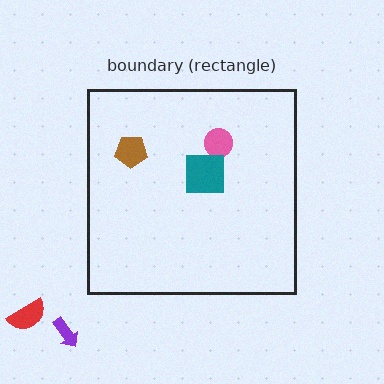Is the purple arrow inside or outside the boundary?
Outside.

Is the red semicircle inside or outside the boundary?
Outside.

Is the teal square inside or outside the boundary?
Inside.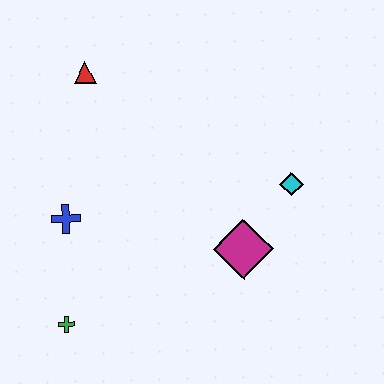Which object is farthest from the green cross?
The cyan diamond is farthest from the green cross.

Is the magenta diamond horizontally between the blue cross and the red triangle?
No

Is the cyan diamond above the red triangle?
No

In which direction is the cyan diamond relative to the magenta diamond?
The cyan diamond is above the magenta diamond.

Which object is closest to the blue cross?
The green cross is closest to the blue cross.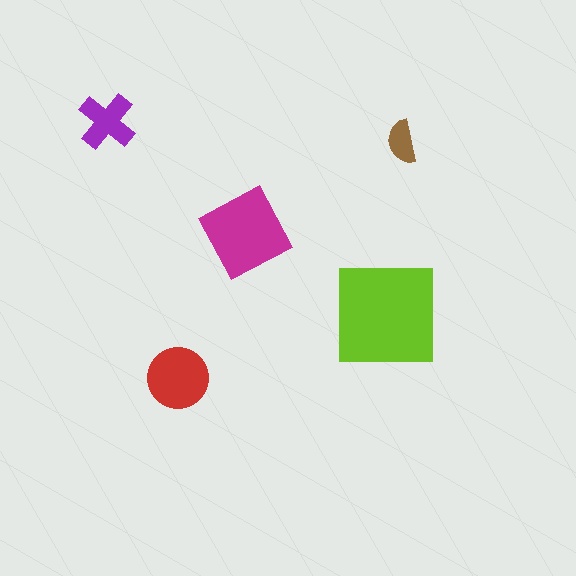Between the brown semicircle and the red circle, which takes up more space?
The red circle.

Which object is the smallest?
The brown semicircle.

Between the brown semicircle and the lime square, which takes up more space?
The lime square.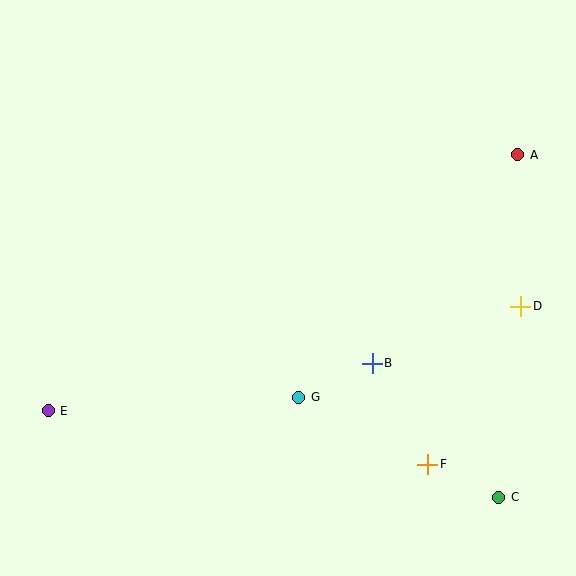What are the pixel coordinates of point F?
Point F is at (428, 464).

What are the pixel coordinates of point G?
Point G is at (299, 397).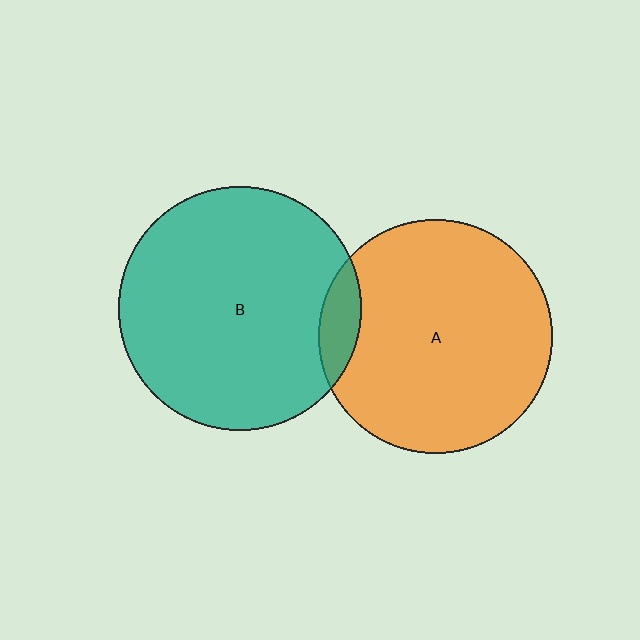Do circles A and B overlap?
Yes.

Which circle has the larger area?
Circle B (teal).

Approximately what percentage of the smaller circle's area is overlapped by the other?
Approximately 10%.